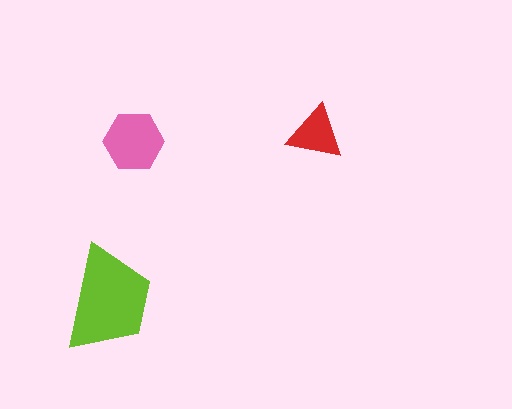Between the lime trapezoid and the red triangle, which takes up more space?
The lime trapezoid.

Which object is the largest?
The lime trapezoid.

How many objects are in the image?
There are 3 objects in the image.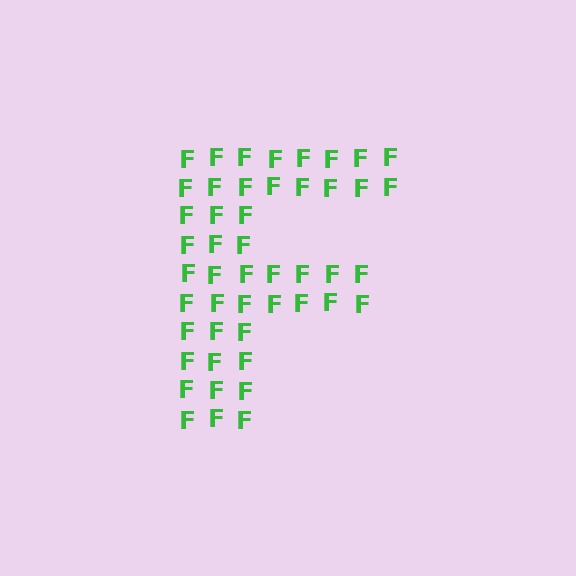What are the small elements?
The small elements are letter F's.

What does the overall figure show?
The overall figure shows the letter F.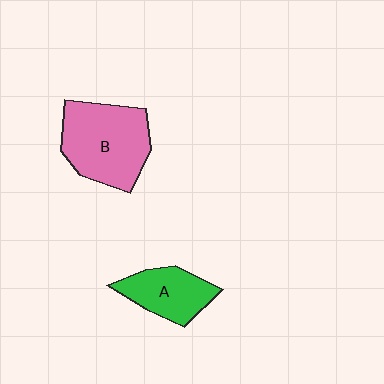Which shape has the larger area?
Shape B (pink).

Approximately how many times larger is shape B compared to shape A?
Approximately 1.7 times.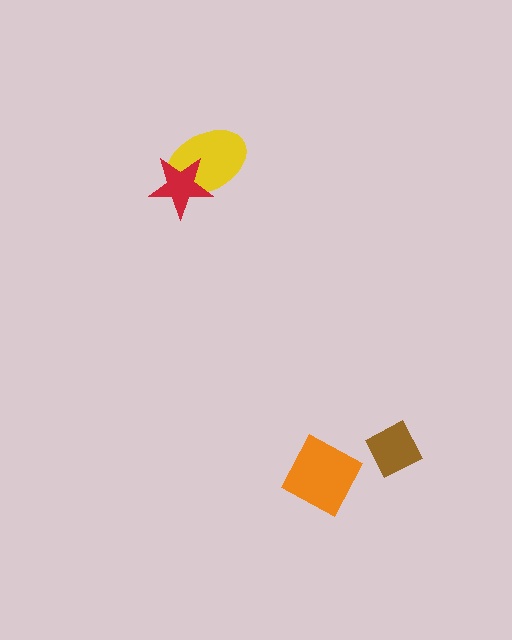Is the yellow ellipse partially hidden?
Yes, it is partially covered by another shape.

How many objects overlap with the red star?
1 object overlaps with the red star.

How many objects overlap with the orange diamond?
0 objects overlap with the orange diamond.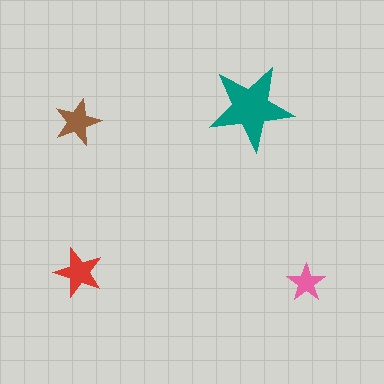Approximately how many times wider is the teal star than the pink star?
About 2 times wider.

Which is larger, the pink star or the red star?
The red one.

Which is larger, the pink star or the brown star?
The brown one.